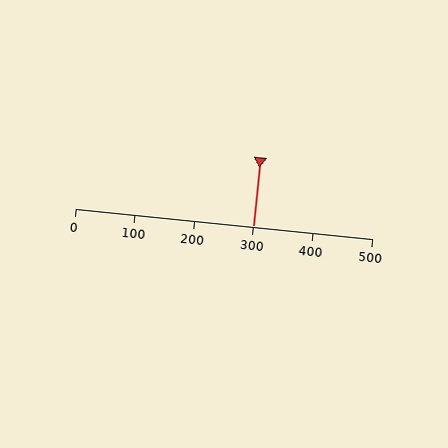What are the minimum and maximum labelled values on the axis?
The axis runs from 0 to 500.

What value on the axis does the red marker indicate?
The marker indicates approximately 300.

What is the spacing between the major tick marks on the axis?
The major ticks are spaced 100 apart.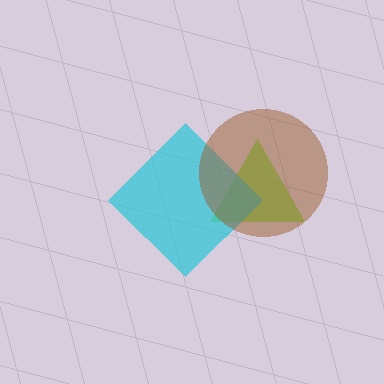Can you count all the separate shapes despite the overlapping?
Yes, there are 3 separate shapes.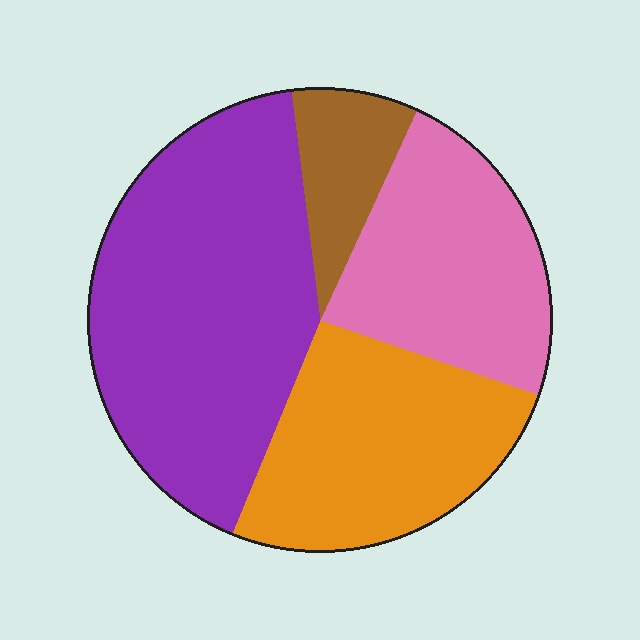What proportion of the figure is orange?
Orange takes up about one quarter (1/4) of the figure.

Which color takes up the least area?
Brown, at roughly 10%.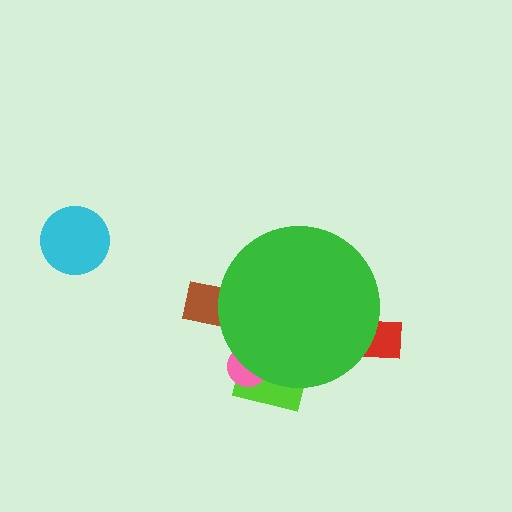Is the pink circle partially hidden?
Yes, the pink circle is partially hidden behind the green circle.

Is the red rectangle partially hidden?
Yes, the red rectangle is partially hidden behind the green circle.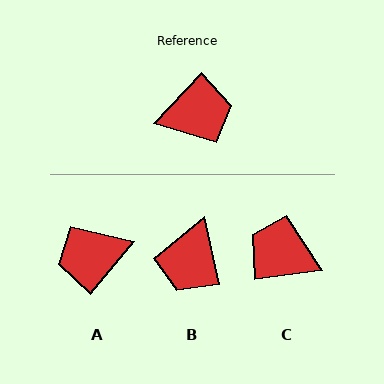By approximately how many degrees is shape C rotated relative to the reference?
Approximately 140 degrees counter-clockwise.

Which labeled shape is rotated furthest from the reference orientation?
A, about 176 degrees away.